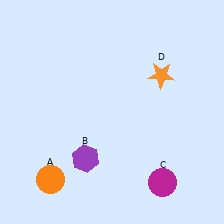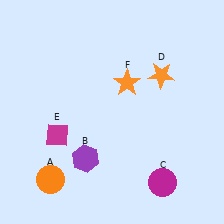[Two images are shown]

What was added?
A magenta diamond (E), an orange star (F) were added in Image 2.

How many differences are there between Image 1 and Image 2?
There are 2 differences between the two images.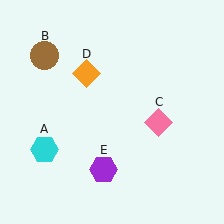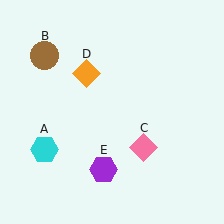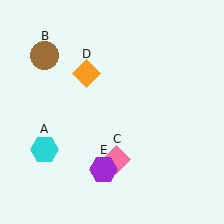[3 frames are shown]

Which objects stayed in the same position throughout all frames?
Cyan hexagon (object A) and brown circle (object B) and orange diamond (object D) and purple hexagon (object E) remained stationary.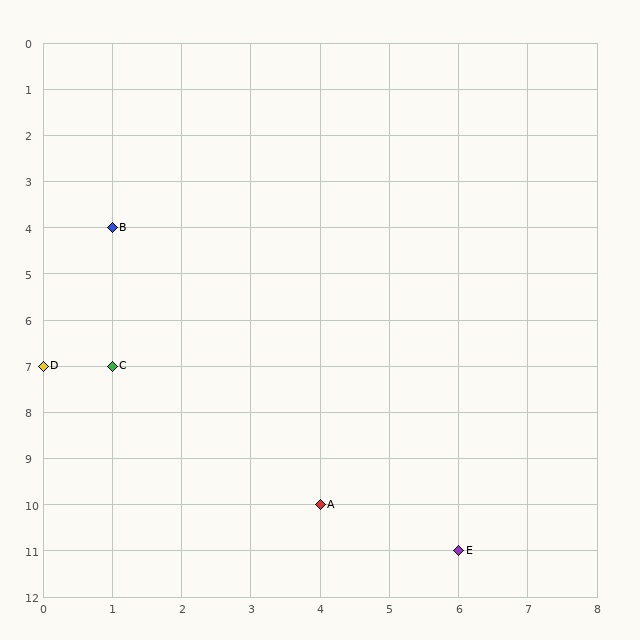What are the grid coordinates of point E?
Point E is at grid coordinates (6, 11).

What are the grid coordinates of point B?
Point B is at grid coordinates (1, 4).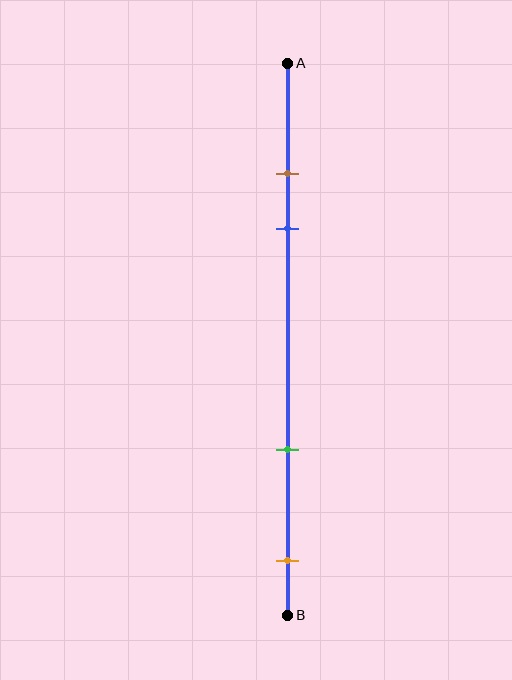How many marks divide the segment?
There are 4 marks dividing the segment.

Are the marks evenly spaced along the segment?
No, the marks are not evenly spaced.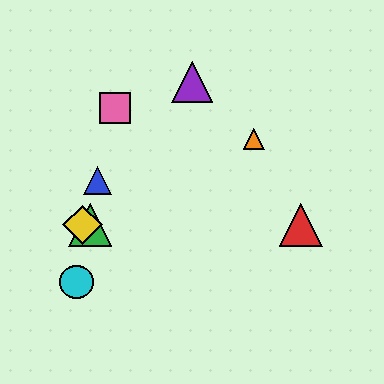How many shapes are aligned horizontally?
3 shapes (the red triangle, the green triangle, the yellow diamond) are aligned horizontally.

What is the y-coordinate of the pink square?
The pink square is at y≈108.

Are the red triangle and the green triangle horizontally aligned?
Yes, both are at y≈225.